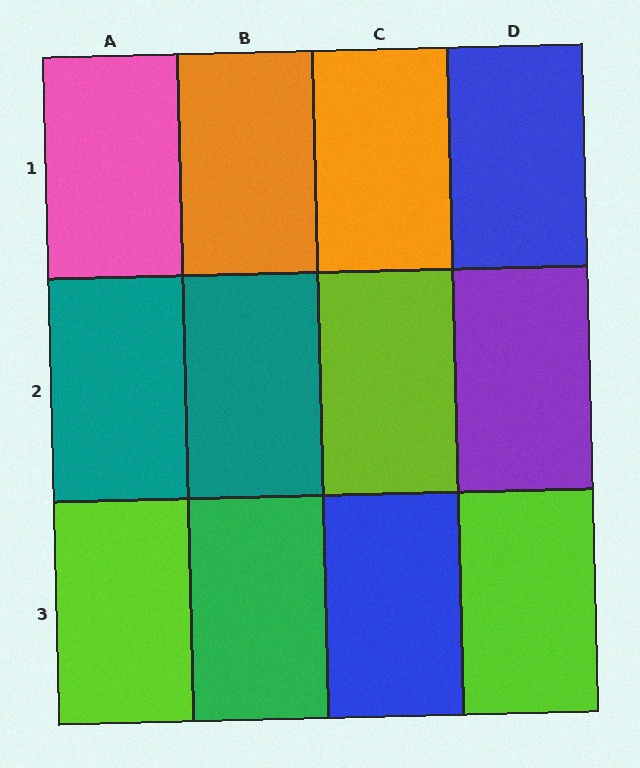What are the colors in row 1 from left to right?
Pink, orange, orange, blue.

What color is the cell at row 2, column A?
Teal.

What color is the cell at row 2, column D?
Purple.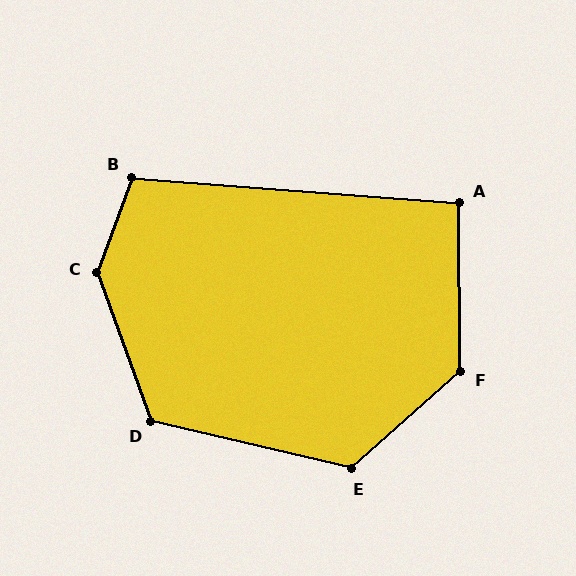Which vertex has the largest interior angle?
C, at approximately 140 degrees.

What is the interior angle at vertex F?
Approximately 131 degrees (obtuse).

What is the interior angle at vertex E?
Approximately 125 degrees (obtuse).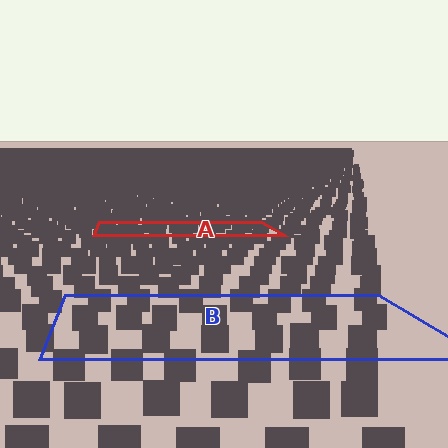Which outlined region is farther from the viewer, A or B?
Region A is farther from the viewer — the texture elements inside it appear smaller and more densely packed.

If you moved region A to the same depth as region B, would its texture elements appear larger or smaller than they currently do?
They would appear larger. At a closer depth, the same texture elements are projected at a bigger on-screen size.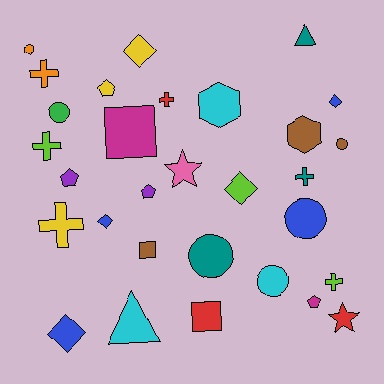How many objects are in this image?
There are 30 objects.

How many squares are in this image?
There are 3 squares.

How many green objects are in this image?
There is 1 green object.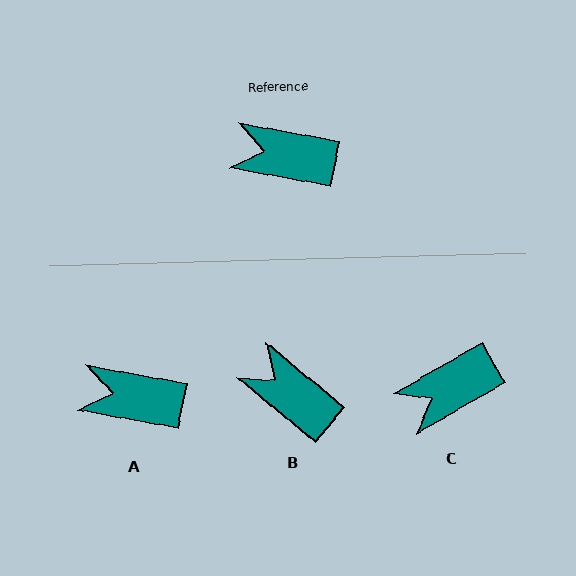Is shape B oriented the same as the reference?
No, it is off by about 29 degrees.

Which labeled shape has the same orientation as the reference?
A.